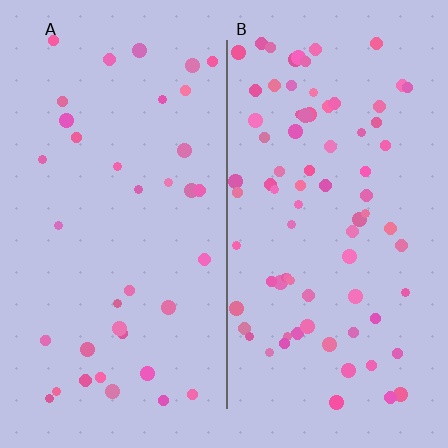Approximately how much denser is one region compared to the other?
Approximately 2.1× — region B over region A.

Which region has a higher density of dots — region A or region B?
B (the right).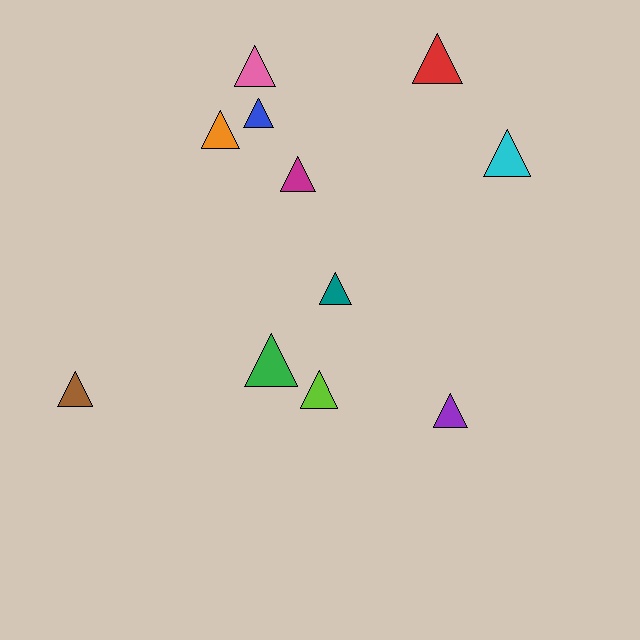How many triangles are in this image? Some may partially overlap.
There are 11 triangles.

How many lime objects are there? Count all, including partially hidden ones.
There is 1 lime object.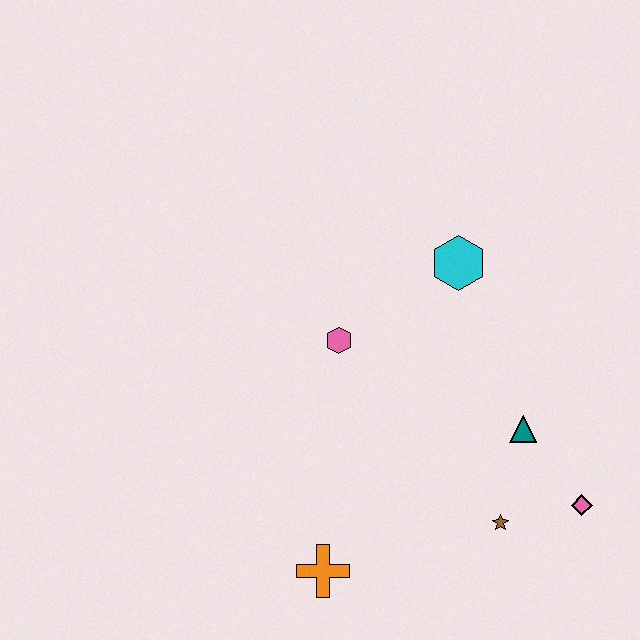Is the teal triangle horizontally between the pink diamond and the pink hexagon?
Yes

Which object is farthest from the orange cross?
The cyan hexagon is farthest from the orange cross.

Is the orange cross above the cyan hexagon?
No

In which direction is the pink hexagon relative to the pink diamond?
The pink hexagon is to the left of the pink diamond.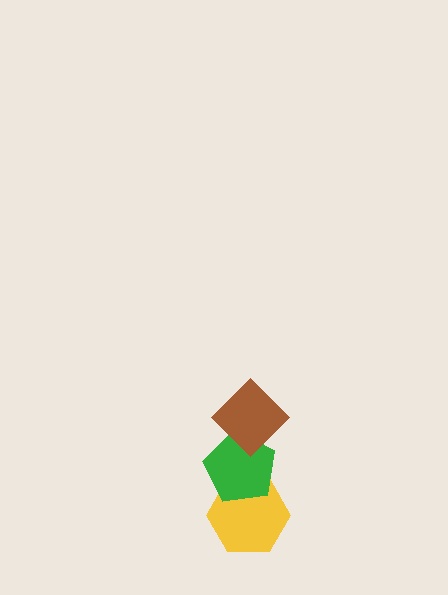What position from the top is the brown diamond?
The brown diamond is 1st from the top.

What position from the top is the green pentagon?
The green pentagon is 2nd from the top.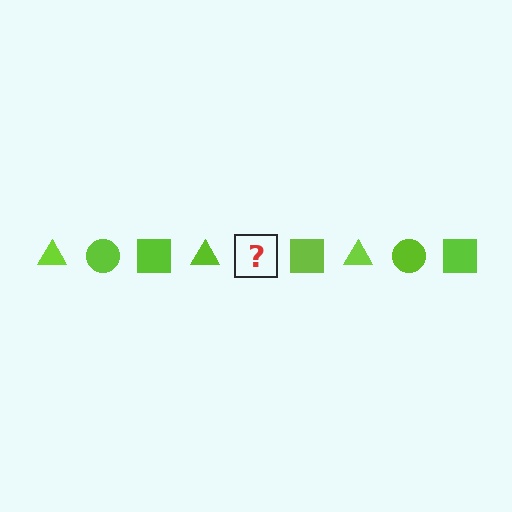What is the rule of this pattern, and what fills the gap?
The rule is that the pattern cycles through triangle, circle, square shapes in lime. The gap should be filled with a lime circle.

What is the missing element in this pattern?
The missing element is a lime circle.